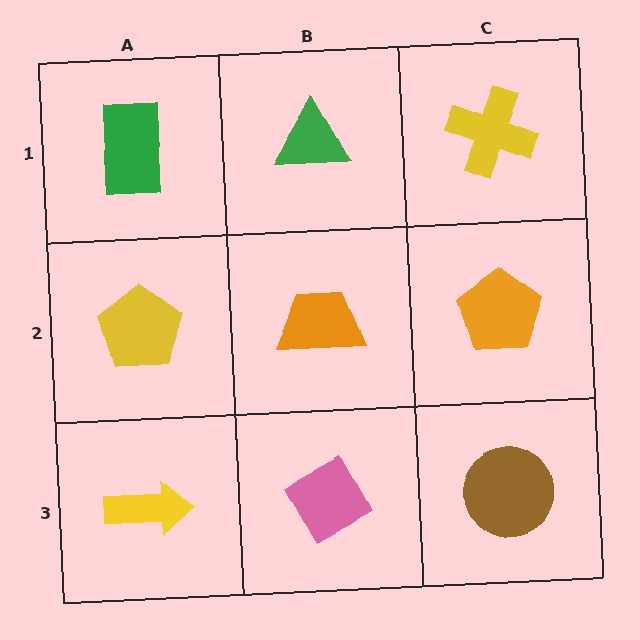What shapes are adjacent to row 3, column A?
A yellow pentagon (row 2, column A), a pink diamond (row 3, column B).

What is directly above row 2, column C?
A yellow cross.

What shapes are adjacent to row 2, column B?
A green triangle (row 1, column B), a pink diamond (row 3, column B), a yellow pentagon (row 2, column A), an orange pentagon (row 2, column C).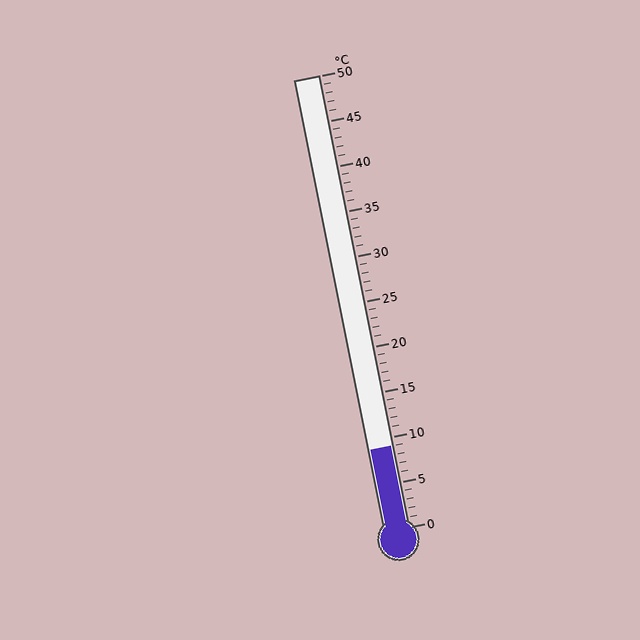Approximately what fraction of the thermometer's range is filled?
The thermometer is filled to approximately 20% of its range.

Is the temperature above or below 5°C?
The temperature is above 5°C.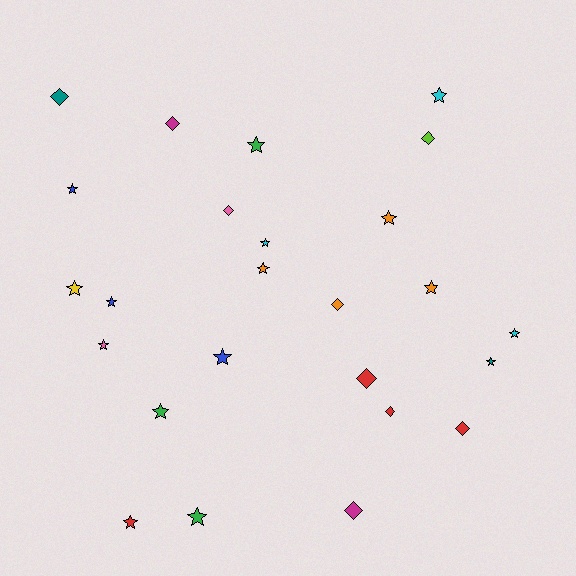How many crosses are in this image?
There are no crosses.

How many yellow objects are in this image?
There is 1 yellow object.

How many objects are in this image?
There are 25 objects.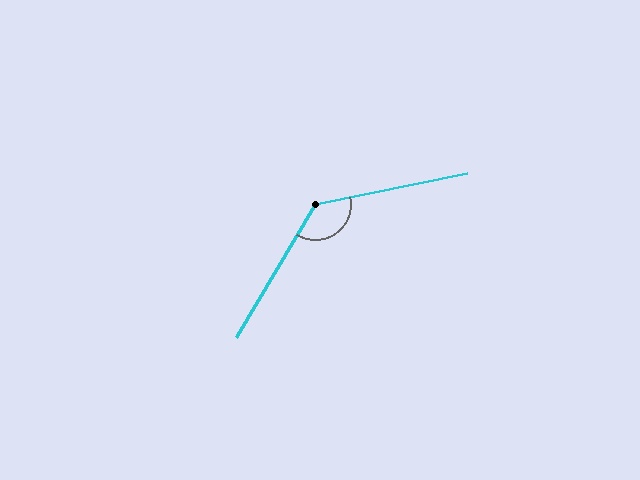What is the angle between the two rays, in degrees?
Approximately 132 degrees.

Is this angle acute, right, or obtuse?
It is obtuse.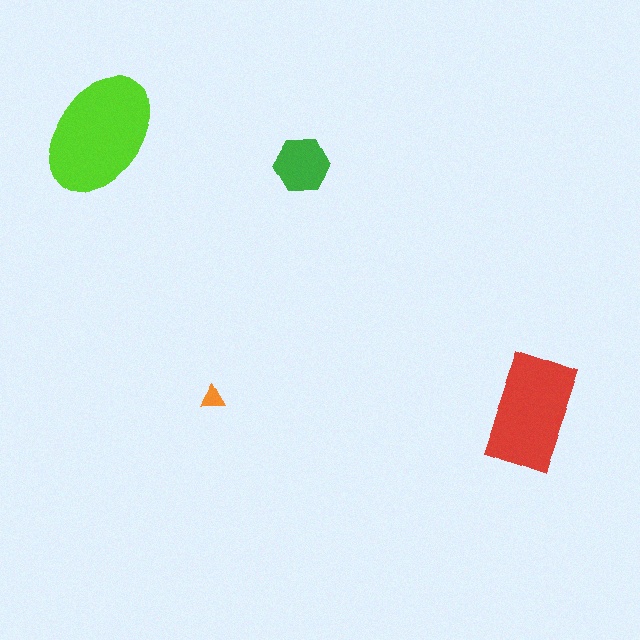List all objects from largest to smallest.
The lime ellipse, the red rectangle, the green hexagon, the orange triangle.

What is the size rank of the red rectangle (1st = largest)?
2nd.